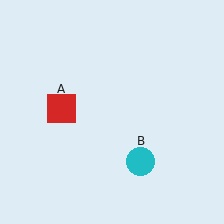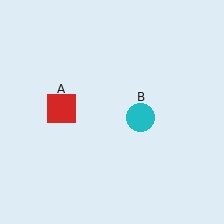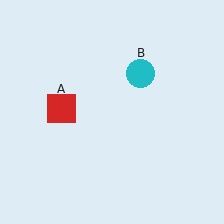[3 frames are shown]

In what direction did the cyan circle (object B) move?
The cyan circle (object B) moved up.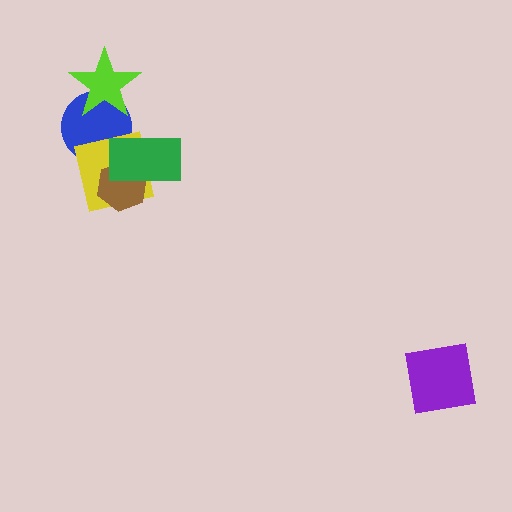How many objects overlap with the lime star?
1 object overlaps with the lime star.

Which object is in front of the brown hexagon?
The green rectangle is in front of the brown hexagon.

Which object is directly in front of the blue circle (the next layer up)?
The yellow square is directly in front of the blue circle.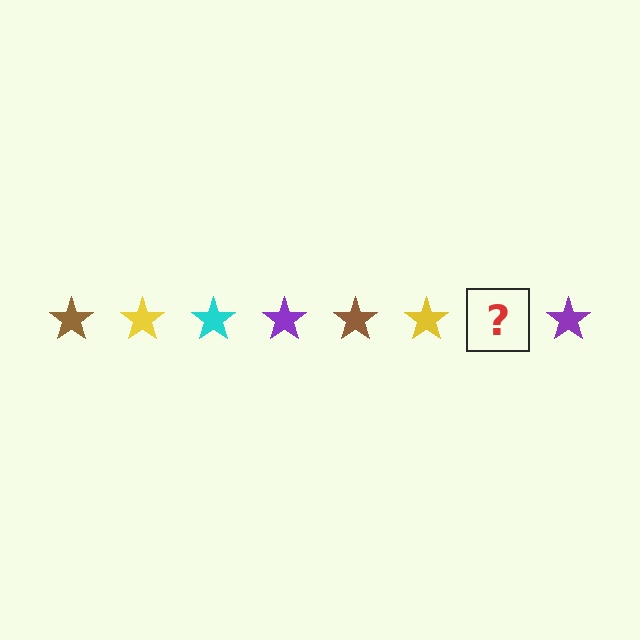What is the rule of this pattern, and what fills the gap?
The rule is that the pattern cycles through brown, yellow, cyan, purple stars. The gap should be filled with a cyan star.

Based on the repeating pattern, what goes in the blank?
The blank should be a cyan star.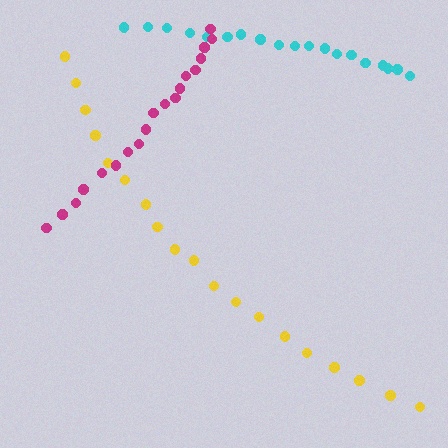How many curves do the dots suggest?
There are 3 distinct paths.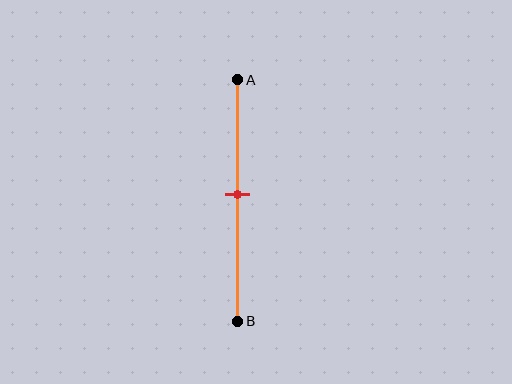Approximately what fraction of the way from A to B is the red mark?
The red mark is approximately 50% of the way from A to B.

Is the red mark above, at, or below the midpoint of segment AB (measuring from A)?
The red mark is approximately at the midpoint of segment AB.